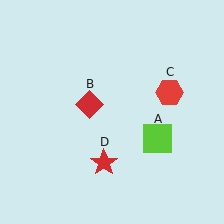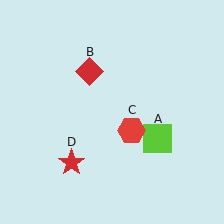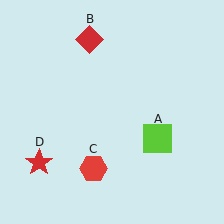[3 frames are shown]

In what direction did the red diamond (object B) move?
The red diamond (object B) moved up.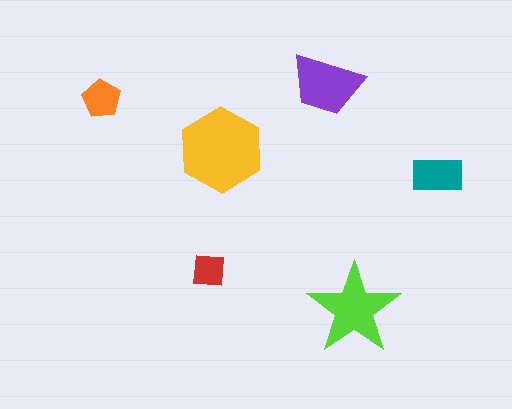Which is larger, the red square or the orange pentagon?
The orange pentagon.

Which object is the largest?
The yellow hexagon.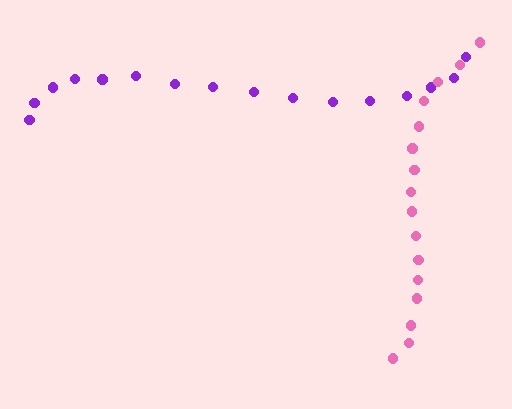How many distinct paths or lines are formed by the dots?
There are 2 distinct paths.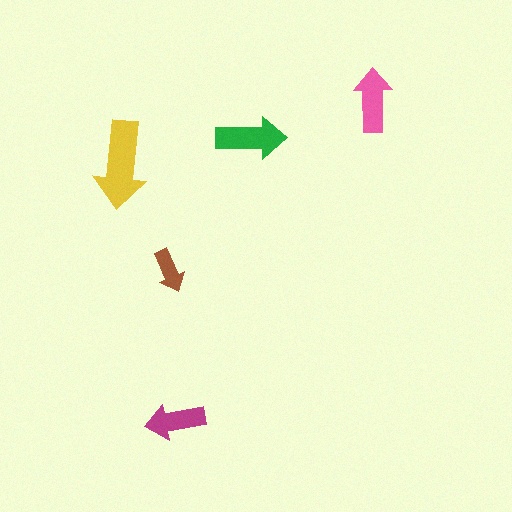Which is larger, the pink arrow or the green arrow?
The green one.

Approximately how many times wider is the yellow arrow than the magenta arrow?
About 1.5 times wider.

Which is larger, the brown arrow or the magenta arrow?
The magenta one.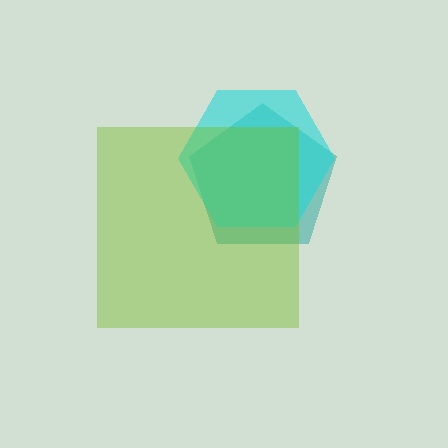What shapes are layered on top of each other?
The layered shapes are: a teal pentagon, a cyan hexagon, a lime square.